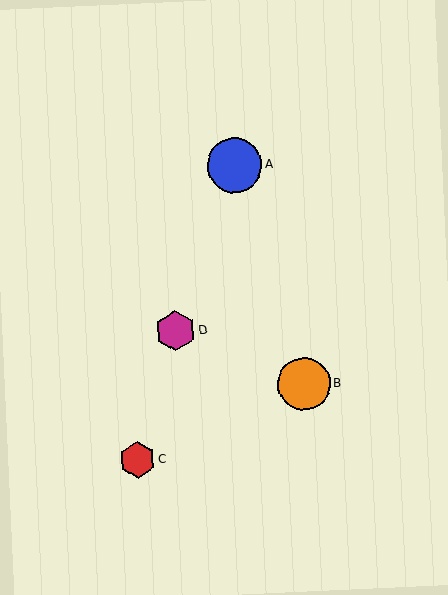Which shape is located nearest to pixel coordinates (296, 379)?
The orange circle (labeled B) at (304, 384) is nearest to that location.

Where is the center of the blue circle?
The center of the blue circle is at (234, 165).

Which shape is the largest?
The blue circle (labeled A) is the largest.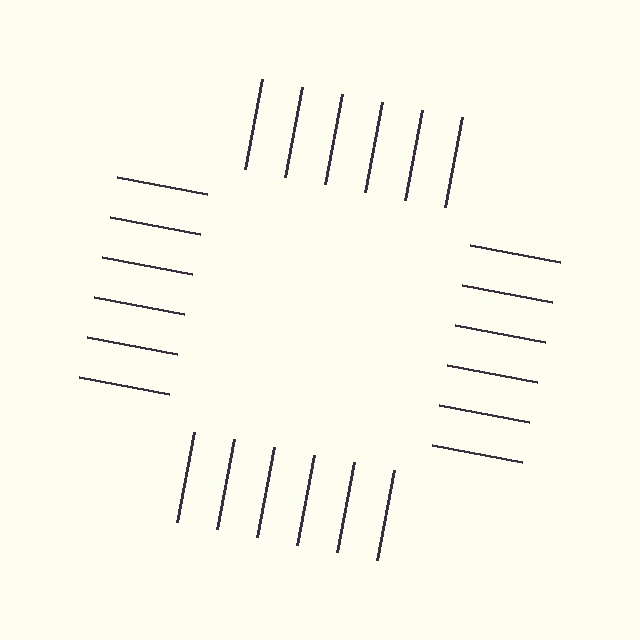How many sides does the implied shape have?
4 sides — the line-ends trace a square.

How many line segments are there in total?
24 — 6 along each of the 4 edges.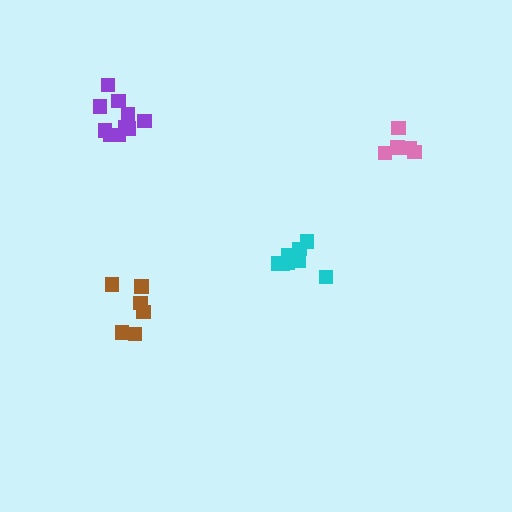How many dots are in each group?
Group 1: 6 dots, Group 2: 11 dots, Group 3: 9 dots, Group 4: 6 dots (32 total).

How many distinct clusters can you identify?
There are 4 distinct clusters.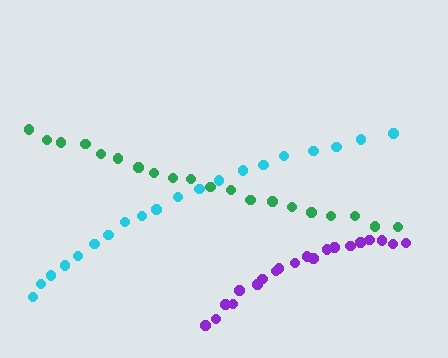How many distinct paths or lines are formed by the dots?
There are 3 distinct paths.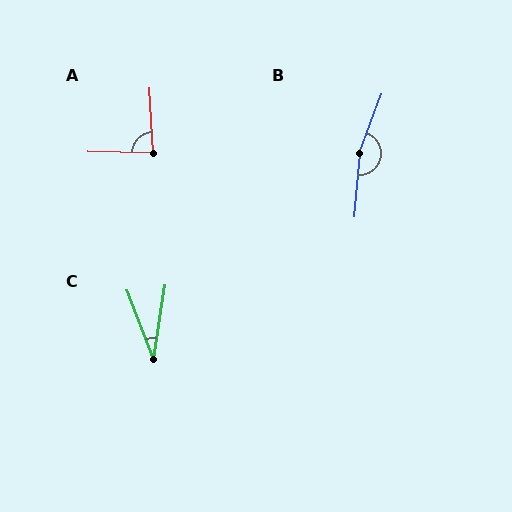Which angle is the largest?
B, at approximately 165 degrees.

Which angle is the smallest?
C, at approximately 30 degrees.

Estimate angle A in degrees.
Approximately 86 degrees.